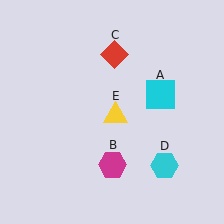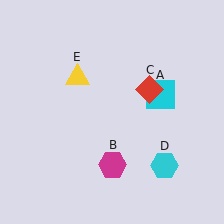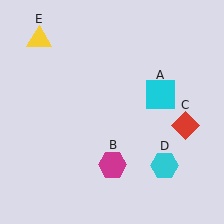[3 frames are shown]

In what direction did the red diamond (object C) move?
The red diamond (object C) moved down and to the right.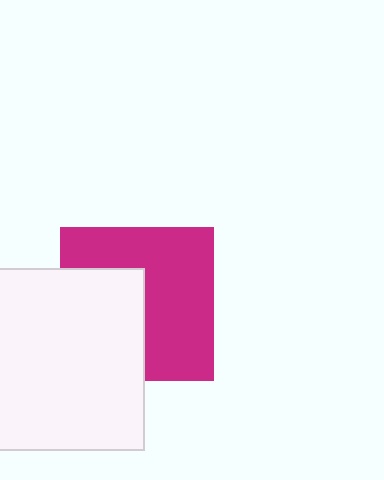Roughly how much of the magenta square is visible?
About half of it is visible (roughly 59%).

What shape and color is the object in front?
The object in front is a white rectangle.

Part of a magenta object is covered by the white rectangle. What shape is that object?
It is a square.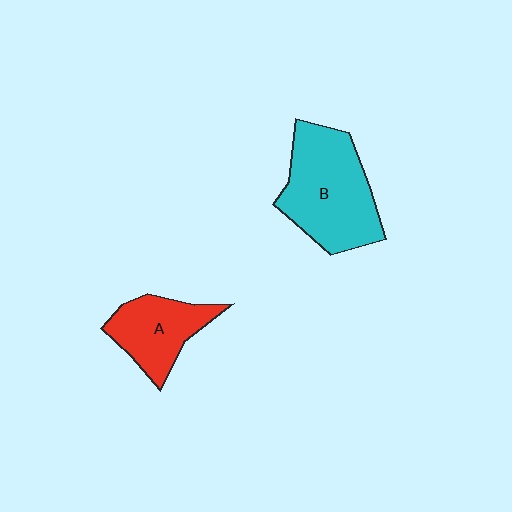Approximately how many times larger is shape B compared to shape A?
Approximately 1.6 times.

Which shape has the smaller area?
Shape A (red).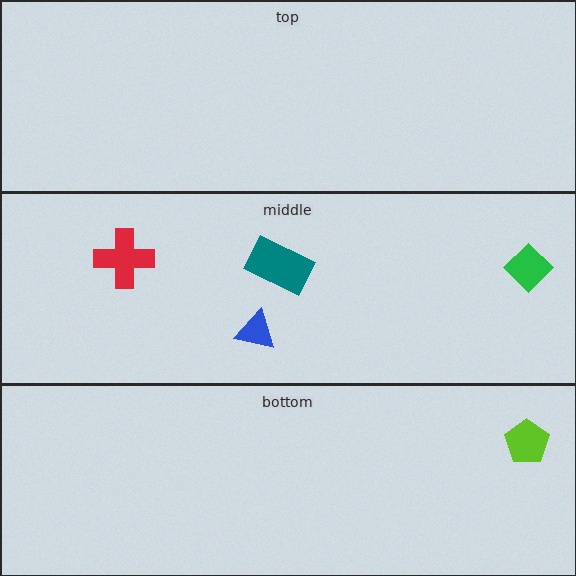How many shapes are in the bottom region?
1.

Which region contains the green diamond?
The middle region.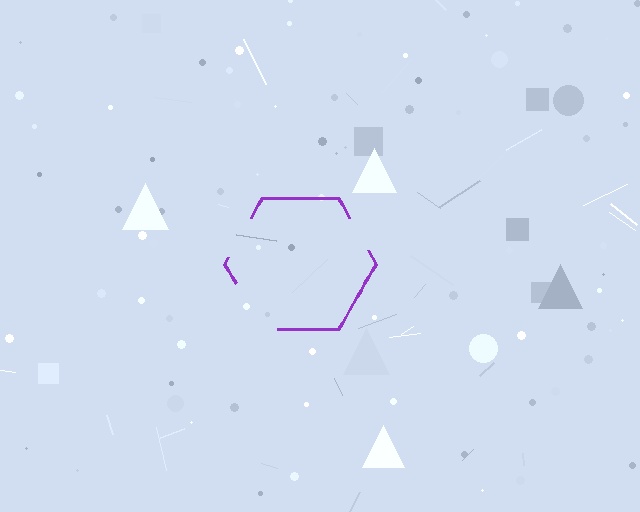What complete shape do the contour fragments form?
The contour fragments form a hexagon.